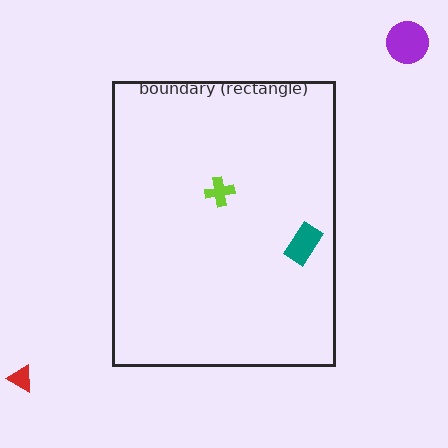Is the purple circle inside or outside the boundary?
Outside.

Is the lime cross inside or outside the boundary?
Inside.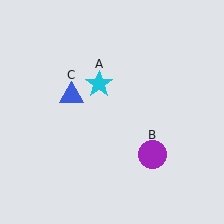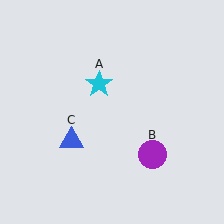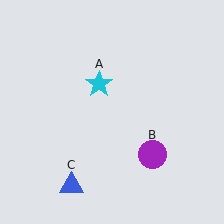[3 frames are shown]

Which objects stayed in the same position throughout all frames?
Cyan star (object A) and purple circle (object B) remained stationary.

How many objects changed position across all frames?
1 object changed position: blue triangle (object C).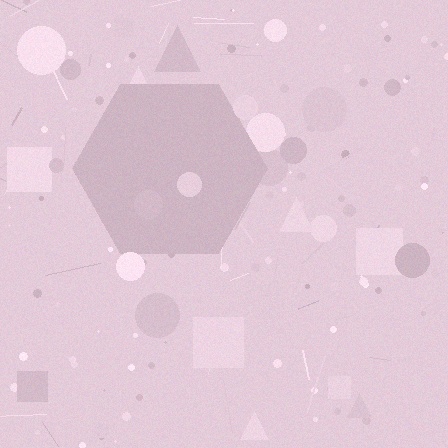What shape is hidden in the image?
A hexagon is hidden in the image.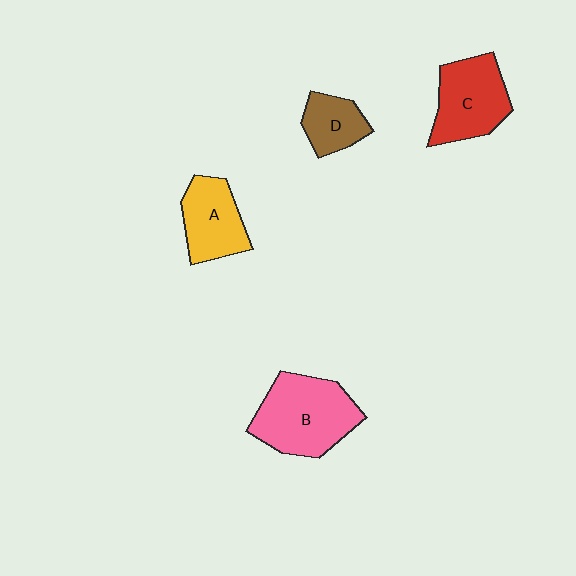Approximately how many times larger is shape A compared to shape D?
Approximately 1.4 times.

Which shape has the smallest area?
Shape D (brown).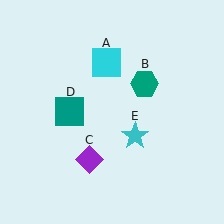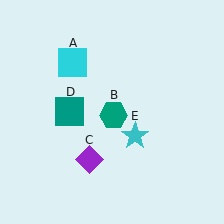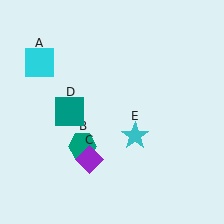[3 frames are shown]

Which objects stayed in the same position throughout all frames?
Purple diamond (object C) and teal square (object D) and cyan star (object E) remained stationary.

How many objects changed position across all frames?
2 objects changed position: cyan square (object A), teal hexagon (object B).